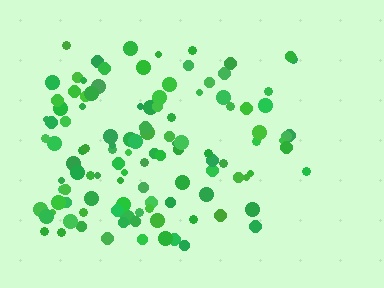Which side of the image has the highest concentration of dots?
The left.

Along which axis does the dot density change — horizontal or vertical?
Horizontal.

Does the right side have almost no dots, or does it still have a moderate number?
Still a moderate number, just noticeably fewer than the left.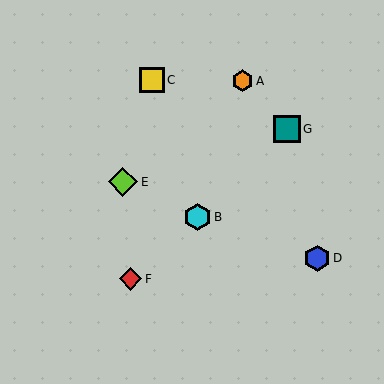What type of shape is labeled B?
Shape B is a cyan hexagon.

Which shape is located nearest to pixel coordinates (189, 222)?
The cyan hexagon (labeled B) at (197, 217) is nearest to that location.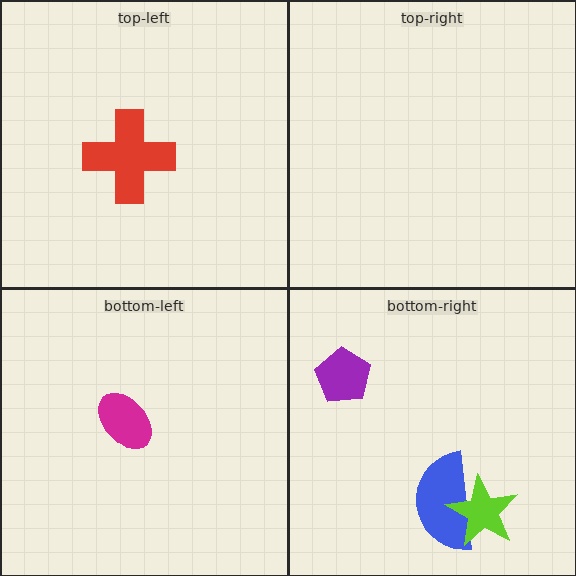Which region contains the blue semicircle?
The bottom-right region.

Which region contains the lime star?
The bottom-right region.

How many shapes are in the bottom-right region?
3.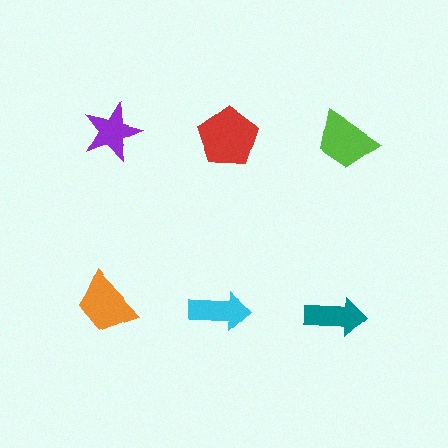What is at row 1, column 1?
A purple star.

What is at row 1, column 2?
A red pentagon.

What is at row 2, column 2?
A cyan arrow.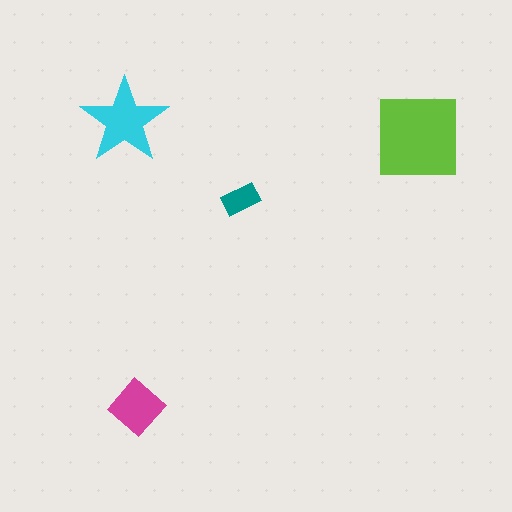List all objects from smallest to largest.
The teal rectangle, the magenta diamond, the cyan star, the lime square.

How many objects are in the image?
There are 4 objects in the image.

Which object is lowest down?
The magenta diamond is bottommost.